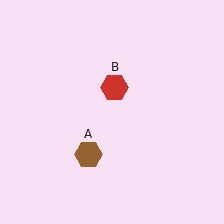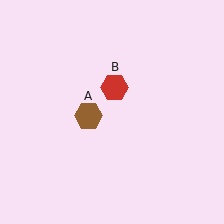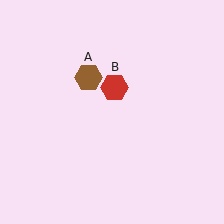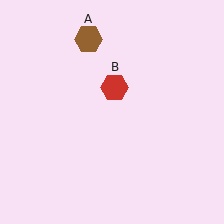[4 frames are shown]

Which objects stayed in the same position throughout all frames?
Red hexagon (object B) remained stationary.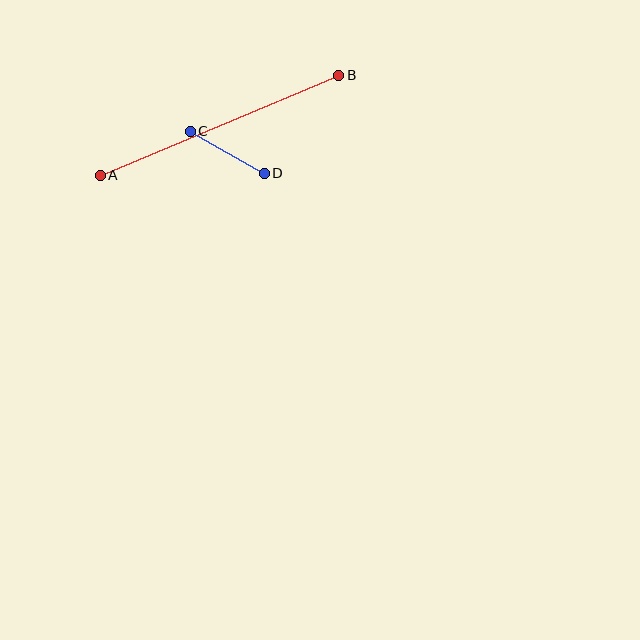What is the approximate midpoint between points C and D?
The midpoint is at approximately (227, 152) pixels.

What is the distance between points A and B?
The distance is approximately 259 pixels.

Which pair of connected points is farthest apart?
Points A and B are farthest apart.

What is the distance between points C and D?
The distance is approximately 85 pixels.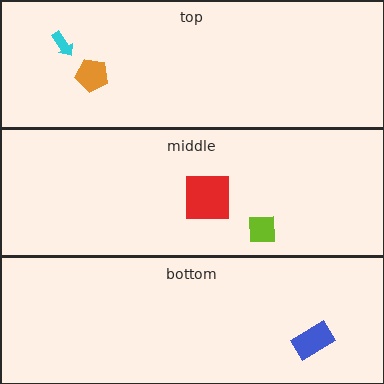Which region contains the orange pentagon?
The top region.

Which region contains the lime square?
The middle region.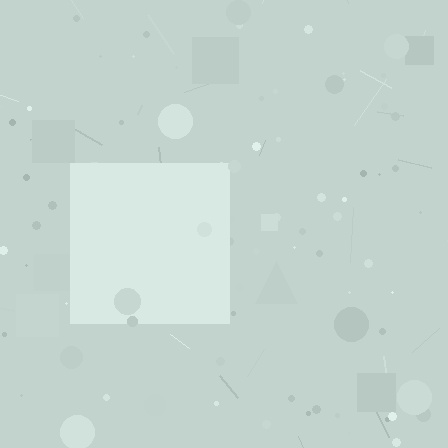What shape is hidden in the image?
A square is hidden in the image.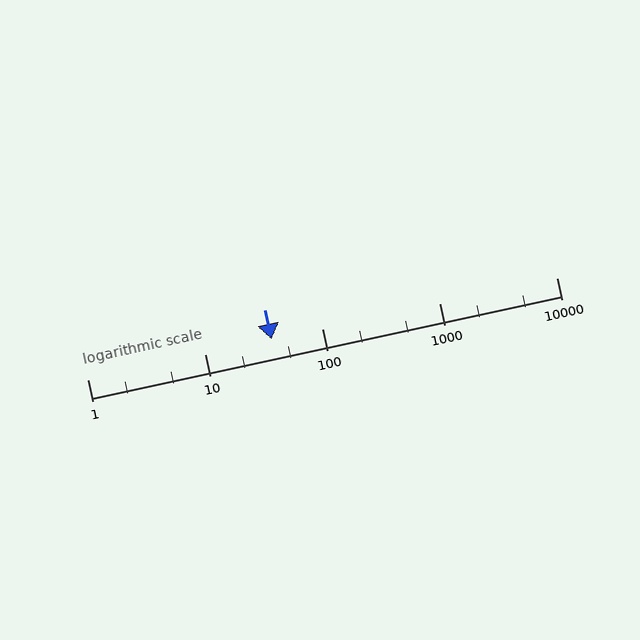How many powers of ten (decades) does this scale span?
The scale spans 4 decades, from 1 to 10000.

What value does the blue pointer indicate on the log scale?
The pointer indicates approximately 37.